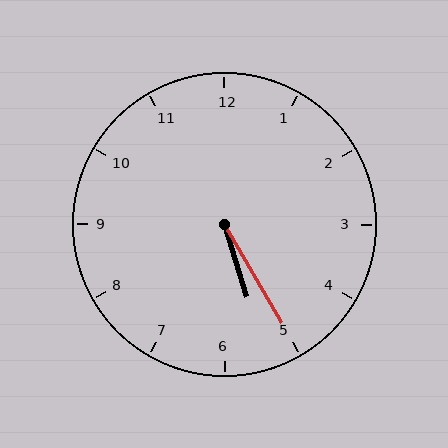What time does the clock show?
5:25.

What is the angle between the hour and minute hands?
Approximately 12 degrees.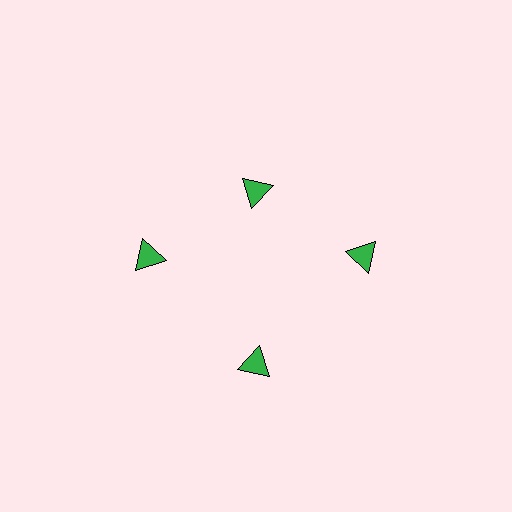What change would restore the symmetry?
The symmetry would be restored by moving it outward, back onto the ring so that all 4 triangles sit at equal angles and equal distance from the center.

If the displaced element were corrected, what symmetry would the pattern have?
It would have 4-fold rotational symmetry — the pattern would map onto itself every 90 degrees.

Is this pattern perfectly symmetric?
No. The 4 green triangles are arranged in a ring, but one element near the 12 o'clock position is pulled inward toward the center, breaking the 4-fold rotational symmetry.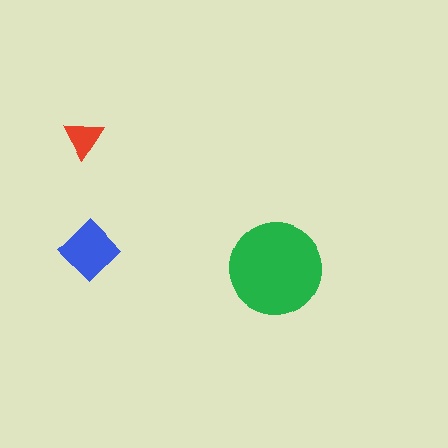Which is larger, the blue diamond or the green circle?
The green circle.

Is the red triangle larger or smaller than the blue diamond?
Smaller.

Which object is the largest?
The green circle.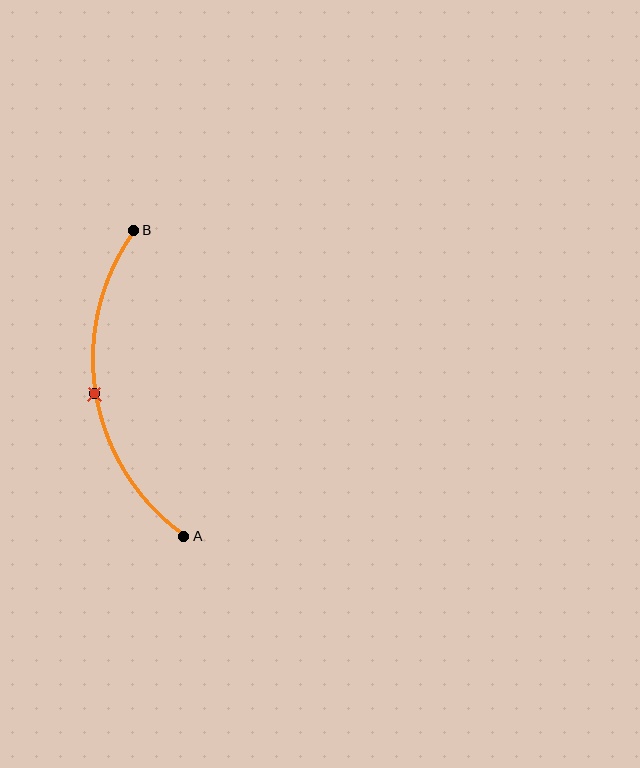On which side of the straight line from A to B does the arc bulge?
The arc bulges to the left of the straight line connecting A and B.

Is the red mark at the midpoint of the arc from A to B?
Yes. The red mark lies on the arc at equal arc-length from both A and B — it is the arc midpoint.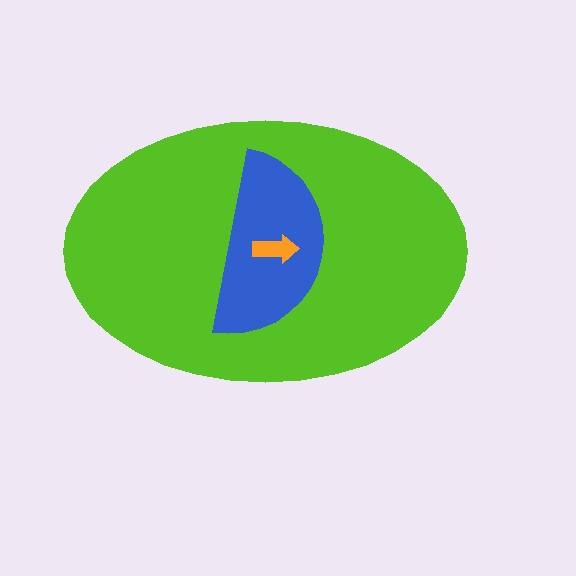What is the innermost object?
The orange arrow.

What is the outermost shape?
The lime ellipse.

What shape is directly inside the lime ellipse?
The blue semicircle.